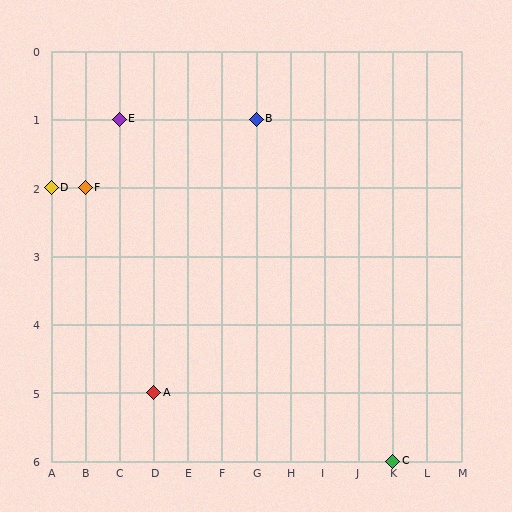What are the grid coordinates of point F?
Point F is at grid coordinates (B, 2).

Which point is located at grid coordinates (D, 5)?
Point A is at (D, 5).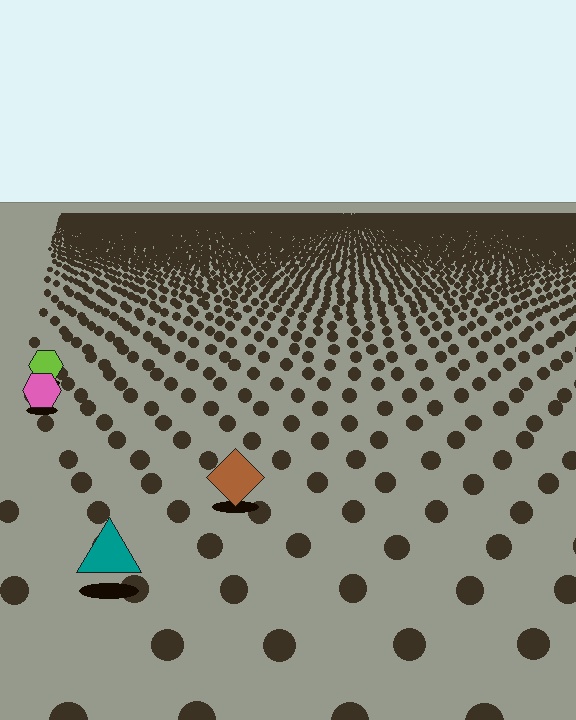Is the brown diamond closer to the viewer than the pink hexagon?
Yes. The brown diamond is closer — you can tell from the texture gradient: the ground texture is coarser near it.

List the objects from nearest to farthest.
From nearest to farthest: the teal triangle, the brown diamond, the pink hexagon, the lime hexagon.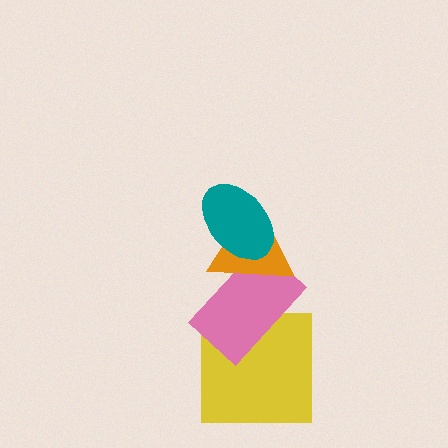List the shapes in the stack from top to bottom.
From top to bottom: the teal ellipse, the orange triangle, the pink rectangle, the yellow square.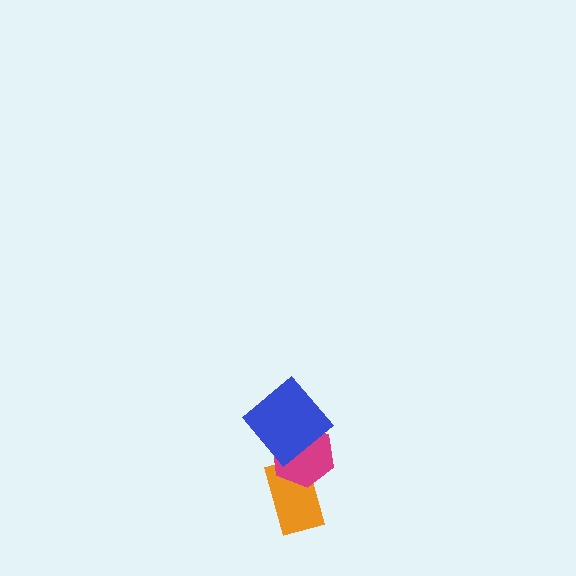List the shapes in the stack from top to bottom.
From top to bottom: the blue diamond, the magenta hexagon, the orange rectangle.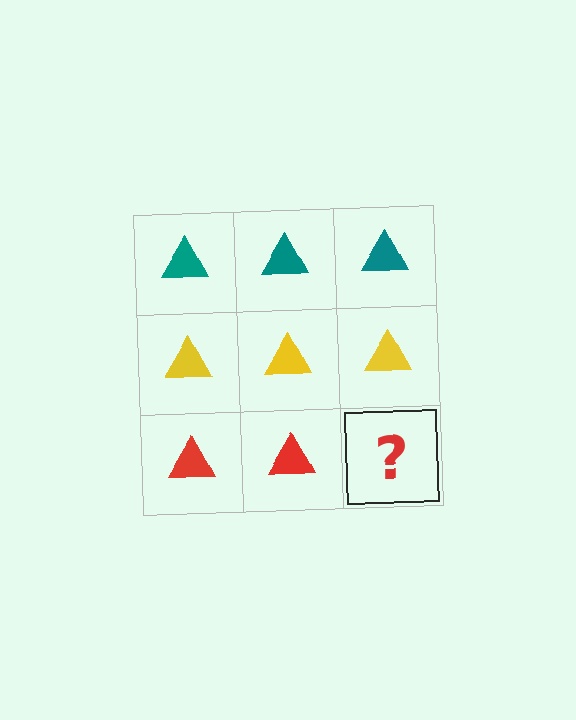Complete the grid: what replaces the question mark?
The question mark should be replaced with a red triangle.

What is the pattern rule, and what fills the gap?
The rule is that each row has a consistent color. The gap should be filled with a red triangle.